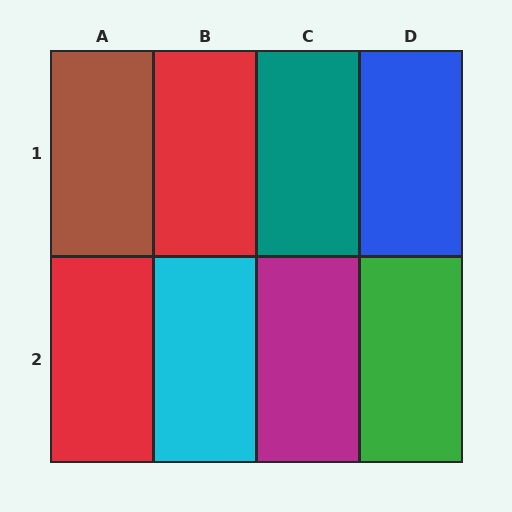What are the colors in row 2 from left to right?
Red, cyan, magenta, green.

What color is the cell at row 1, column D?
Blue.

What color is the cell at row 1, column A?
Brown.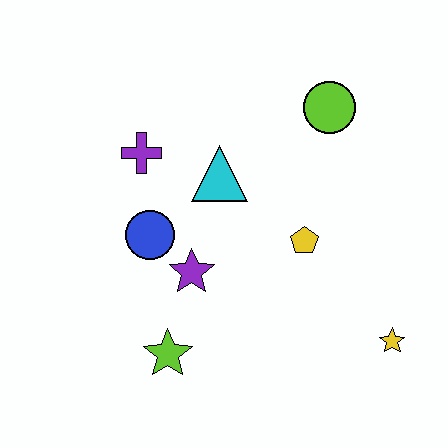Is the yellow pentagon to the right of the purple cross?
Yes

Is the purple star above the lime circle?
No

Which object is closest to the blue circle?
The purple star is closest to the blue circle.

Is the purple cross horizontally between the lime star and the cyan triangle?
No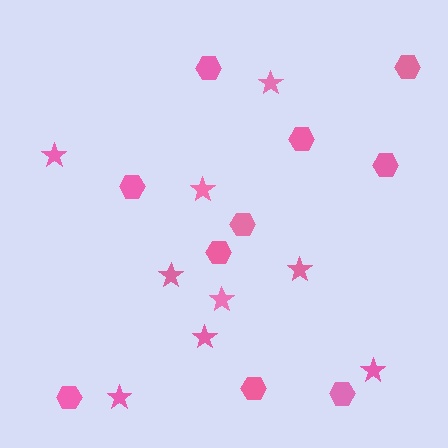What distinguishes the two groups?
There are 2 groups: one group of hexagons (10) and one group of stars (9).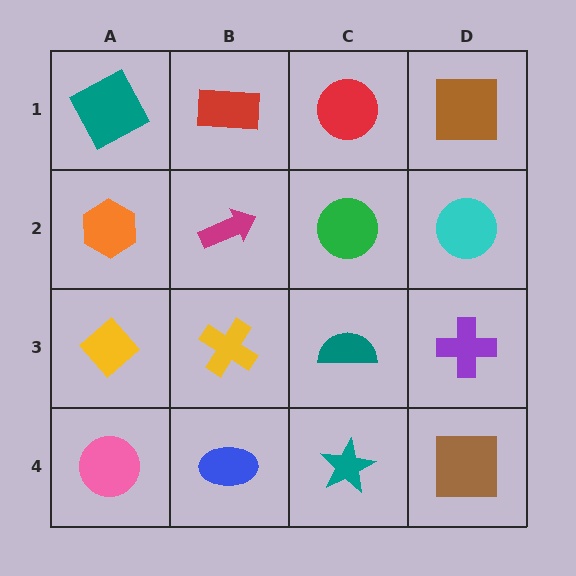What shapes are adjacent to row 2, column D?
A brown square (row 1, column D), a purple cross (row 3, column D), a green circle (row 2, column C).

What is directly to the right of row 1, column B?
A red circle.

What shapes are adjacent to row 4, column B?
A yellow cross (row 3, column B), a pink circle (row 4, column A), a teal star (row 4, column C).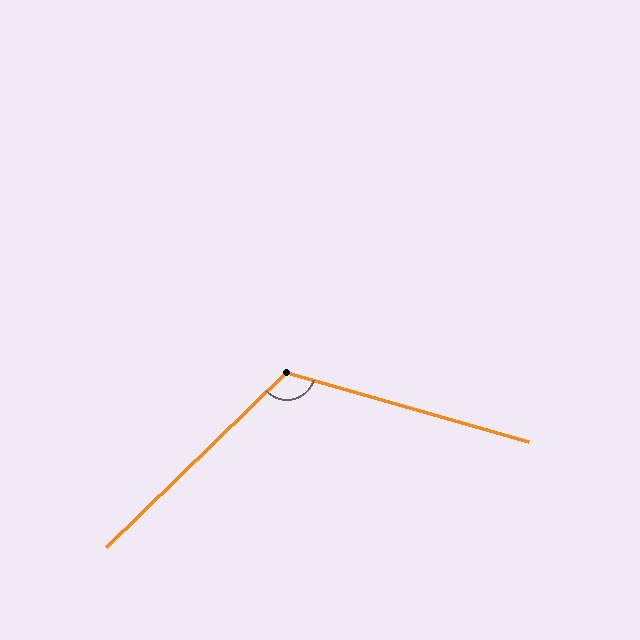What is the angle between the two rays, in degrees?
Approximately 120 degrees.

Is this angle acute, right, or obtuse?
It is obtuse.